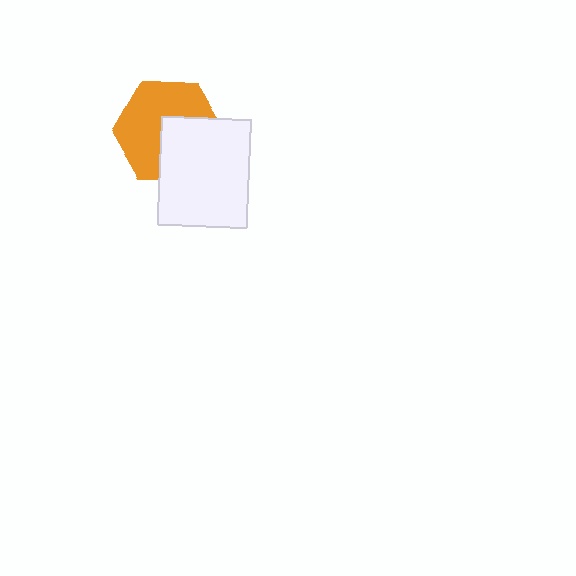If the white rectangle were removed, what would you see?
You would see the complete orange hexagon.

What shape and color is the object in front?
The object in front is a white rectangle.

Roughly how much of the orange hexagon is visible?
About half of it is visible (roughly 59%).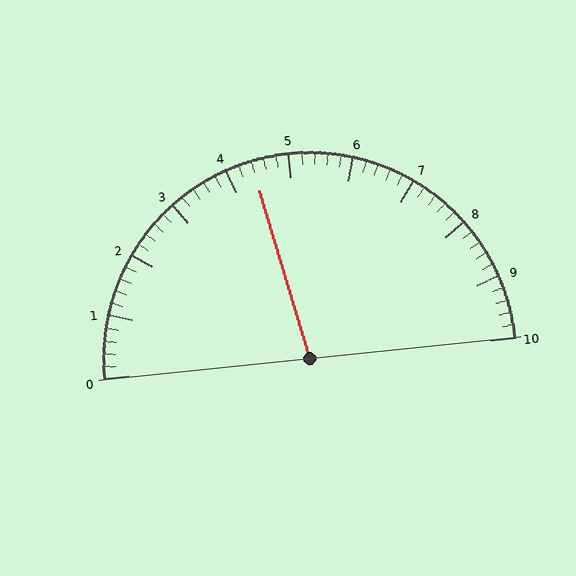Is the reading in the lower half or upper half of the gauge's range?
The reading is in the lower half of the range (0 to 10).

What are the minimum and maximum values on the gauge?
The gauge ranges from 0 to 10.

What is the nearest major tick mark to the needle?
The nearest major tick mark is 4.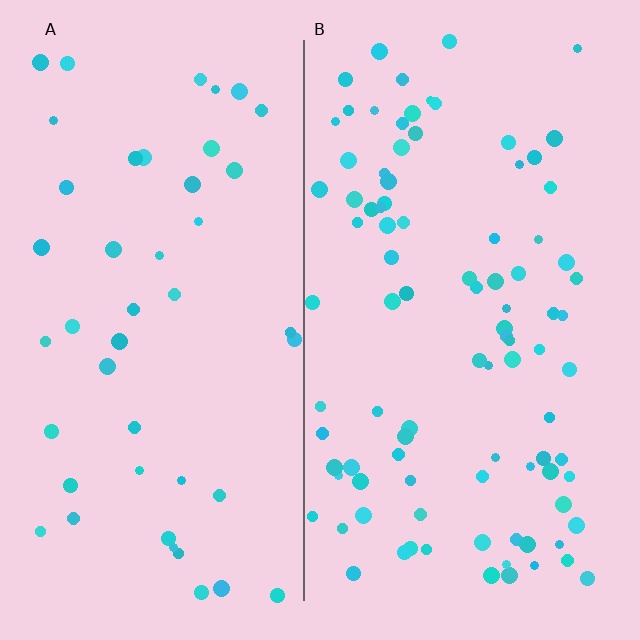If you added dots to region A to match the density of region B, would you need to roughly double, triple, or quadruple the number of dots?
Approximately double.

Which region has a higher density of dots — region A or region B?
B (the right).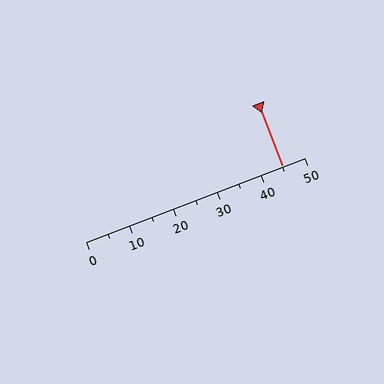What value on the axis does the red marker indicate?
The marker indicates approximately 45.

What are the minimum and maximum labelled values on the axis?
The axis runs from 0 to 50.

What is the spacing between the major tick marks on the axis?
The major ticks are spaced 10 apart.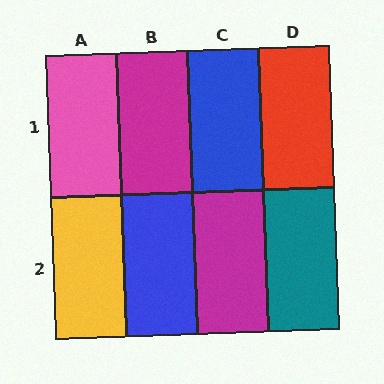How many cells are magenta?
2 cells are magenta.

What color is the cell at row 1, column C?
Blue.